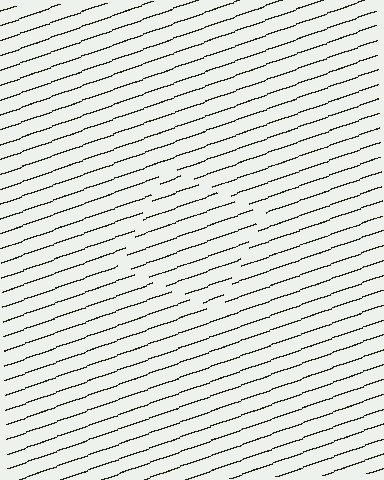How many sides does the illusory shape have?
4 sides — the line-ends trace a square.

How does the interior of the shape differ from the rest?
The interior of the shape contains the same grating, shifted by half a period — the contour is defined by the phase discontinuity where line-ends from the inner and outer gratings abut.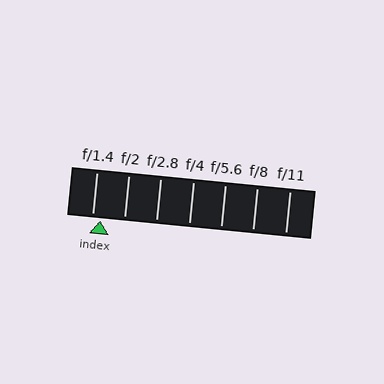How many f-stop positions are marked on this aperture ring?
There are 7 f-stop positions marked.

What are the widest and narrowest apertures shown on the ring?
The widest aperture shown is f/1.4 and the narrowest is f/11.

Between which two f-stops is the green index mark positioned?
The index mark is between f/1.4 and f/2.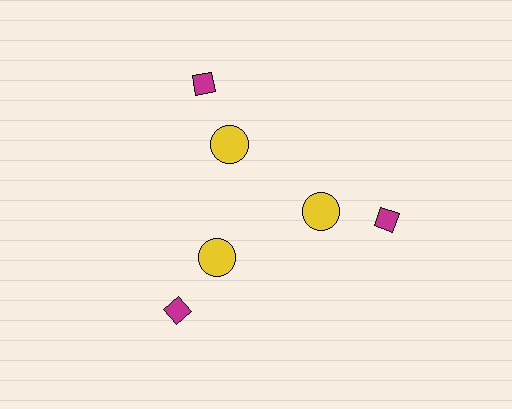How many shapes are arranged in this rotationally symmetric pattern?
There are 6 shapes, arranged in 3 groups of 2.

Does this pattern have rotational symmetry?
Yes, this pattern has 3-fold rotational symmetry. It looks the same after rotating 120 degrees around the center.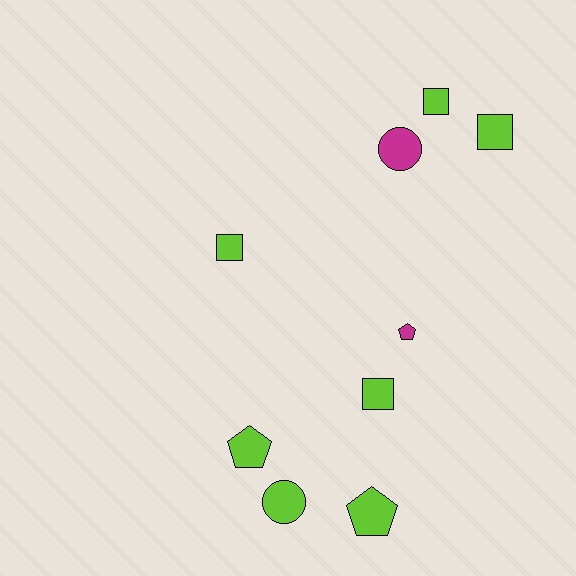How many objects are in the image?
There are 9 objects.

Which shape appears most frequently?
Square, with 4 objects.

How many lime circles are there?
There is 1 lime circle.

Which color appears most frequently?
Lime, with 7 objects.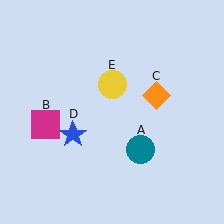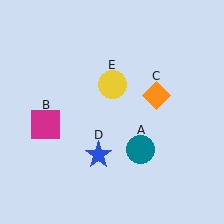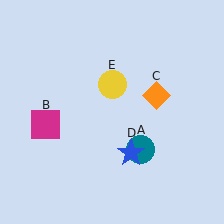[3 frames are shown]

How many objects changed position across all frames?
1 object changed position: blue star (object D).